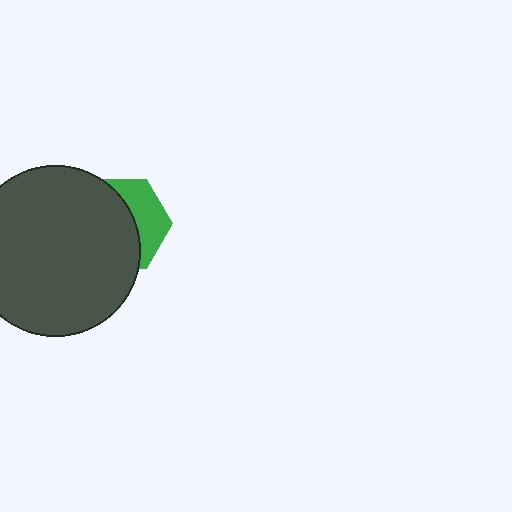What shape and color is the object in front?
The object in front is a dark gray circle.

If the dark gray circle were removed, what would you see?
You would see the complete green hexagon.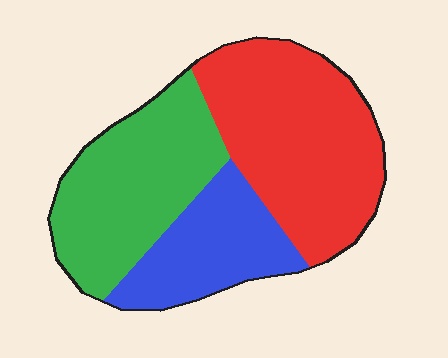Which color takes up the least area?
Blue, at roughly 25%.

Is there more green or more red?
Red.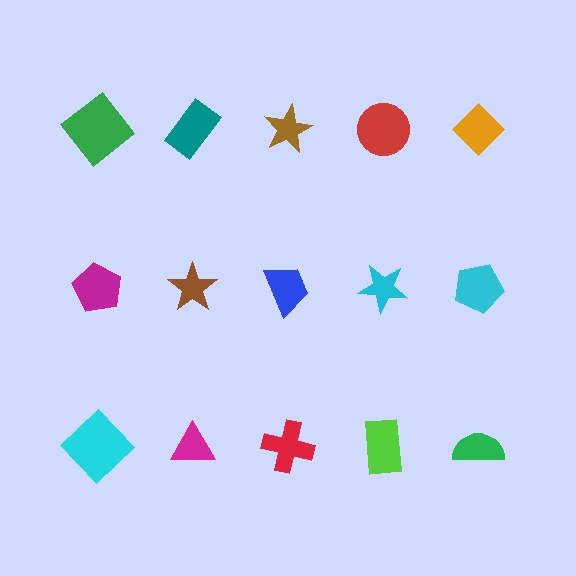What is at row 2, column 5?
A cyan pentagon.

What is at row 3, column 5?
A green semicircle.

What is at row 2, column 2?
A brown star.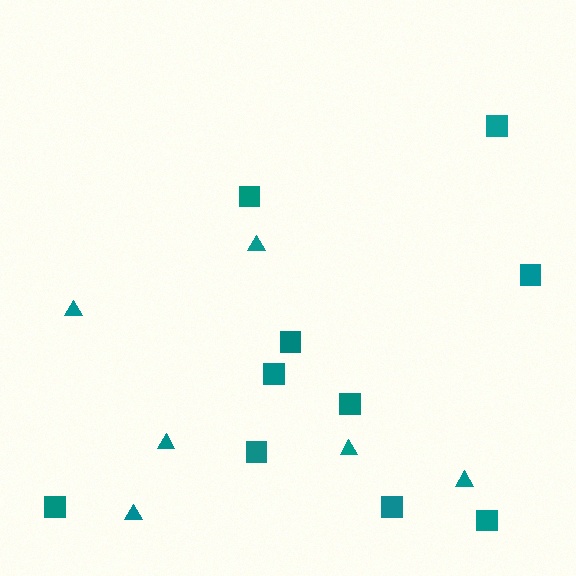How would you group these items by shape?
There are 2 groups: one group of squares (10) and one group of triangles (6).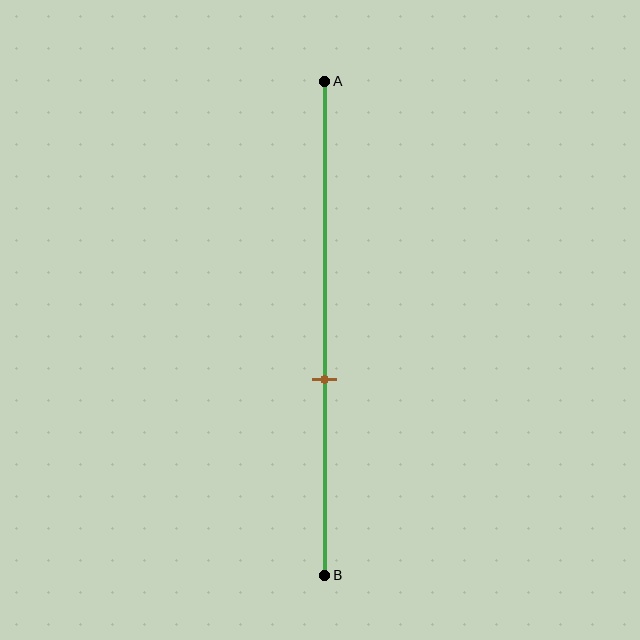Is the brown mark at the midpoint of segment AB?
No, the mark is at about 60% from A, not at the 50% midpoint.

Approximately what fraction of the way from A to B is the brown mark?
The brown mark is approximately 60% of the way from A to B.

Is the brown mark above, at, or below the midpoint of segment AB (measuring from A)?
The brown mark is below the midpoint of segment AB.